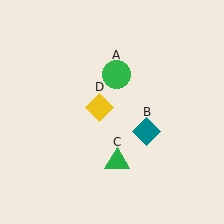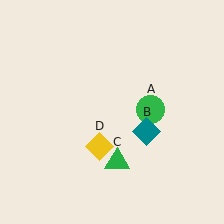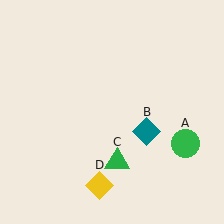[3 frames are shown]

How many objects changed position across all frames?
2 objects changed position: green circle (object A), yellow diamond (object D).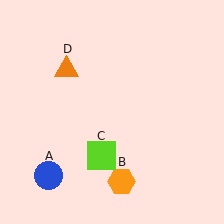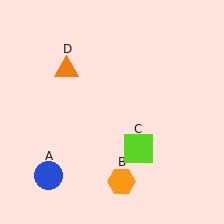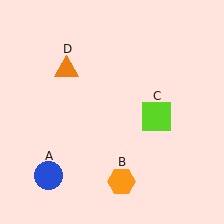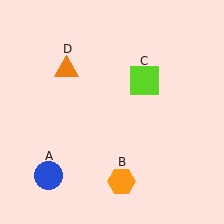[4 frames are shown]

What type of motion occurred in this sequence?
The lime square (object C) rotated counterclockwise around the center of the scene.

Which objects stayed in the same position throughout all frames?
Blue circle (object A) and orange hexagon (object B) and orange triangle (object D) remained stationary.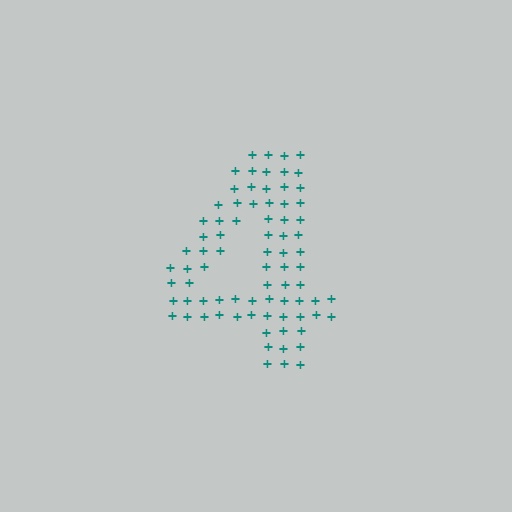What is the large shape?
The large shape is the digit 4.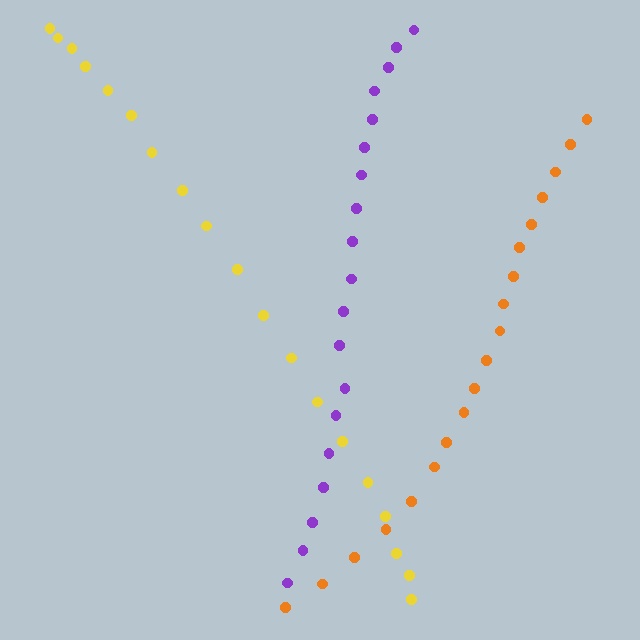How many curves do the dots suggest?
There are 3 distinct paths.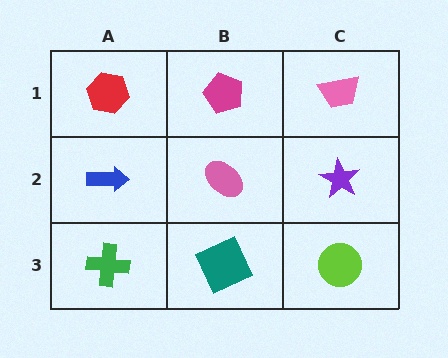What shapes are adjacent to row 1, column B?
A pink ellipse (row 2, column B), a red hexagon (row 1, column A), a pink trapezoid (row 1, column C).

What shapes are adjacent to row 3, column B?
A pink ellipse (row 2, column B), a green cross (row 3, column A), a lime circle (row 3, column C).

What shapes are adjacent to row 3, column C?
A purple star (row 2, column C), a teal square (row 3, column B).